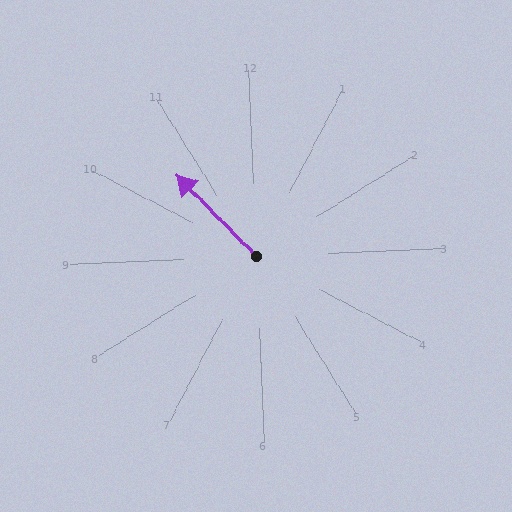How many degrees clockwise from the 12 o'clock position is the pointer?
Approximately 318 degrees.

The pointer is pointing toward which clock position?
Roughly 11 o'clock.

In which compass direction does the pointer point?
Northwest.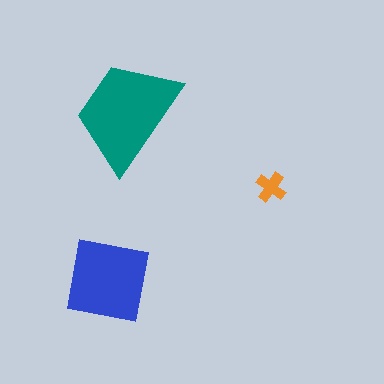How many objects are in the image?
There are 3 objects in the image.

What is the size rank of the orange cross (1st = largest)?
3rd.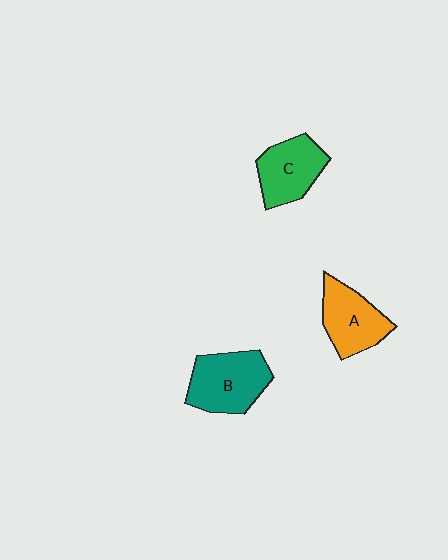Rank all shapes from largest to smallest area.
From largest to smallest: B (teal), A (orange), C (green).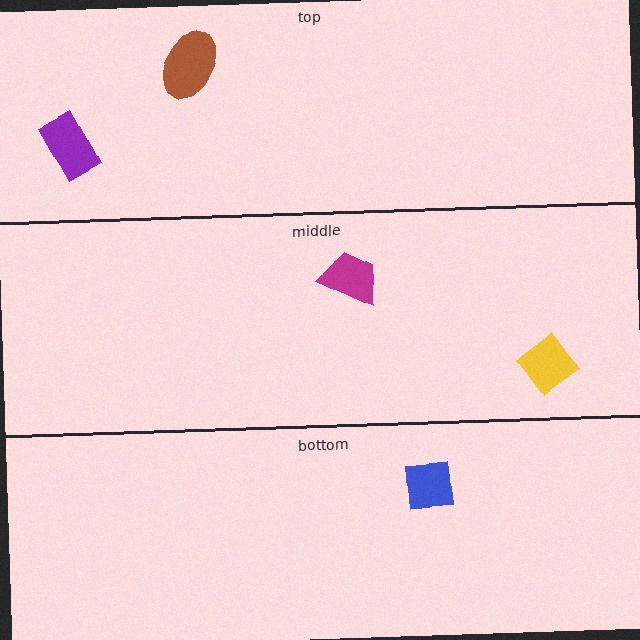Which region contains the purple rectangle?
The top region.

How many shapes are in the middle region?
2.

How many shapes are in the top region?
2.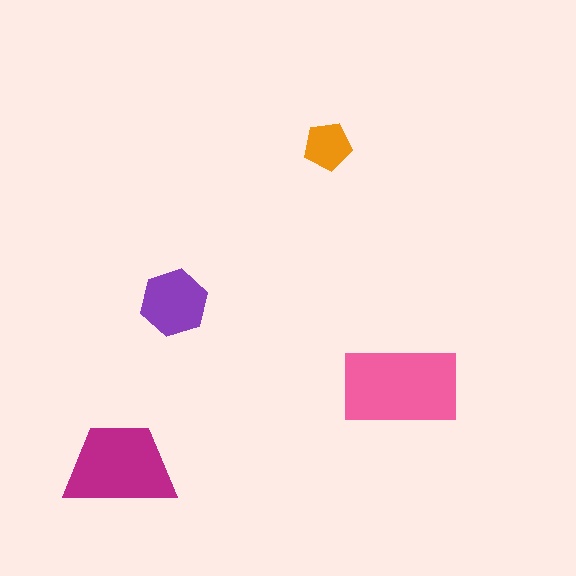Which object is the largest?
The pink rectangle.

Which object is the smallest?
The orange pentagon.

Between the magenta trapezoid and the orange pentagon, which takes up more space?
The magenta trapezoid.